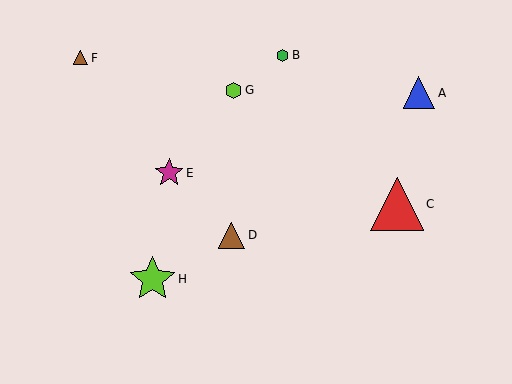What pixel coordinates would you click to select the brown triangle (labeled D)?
Click at (232, 235) to select the brown triangle D.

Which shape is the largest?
The red triangle (labeled C) is the largest.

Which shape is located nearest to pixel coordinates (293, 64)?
The green hexagon (labeled B) at (283, 55) is nearest to that location.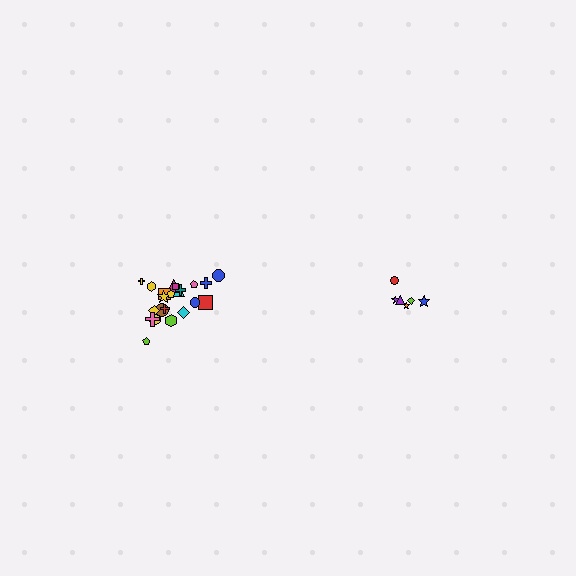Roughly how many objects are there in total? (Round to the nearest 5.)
Roughly 30 objects in total.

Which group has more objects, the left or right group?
The left group.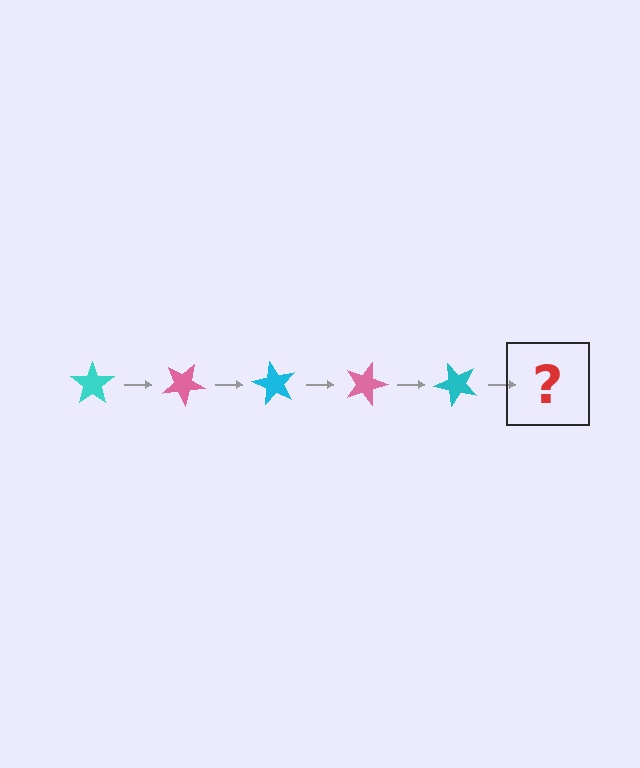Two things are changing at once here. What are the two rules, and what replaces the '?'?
The two rules are that it rotates 30 degrees each step and the color cycles through cyan and pink. The '?' should be a pink star, rotated 150 degrees from the start.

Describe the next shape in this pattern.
It should be a pink star, rotated 150 degrees from the start.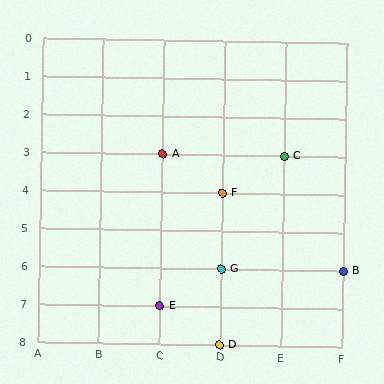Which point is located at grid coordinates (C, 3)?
Point A is at (C, 3).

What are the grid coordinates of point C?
Point C is at grid coordinates (E, 3).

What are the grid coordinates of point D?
Point D is at grid coordinates (D, 8).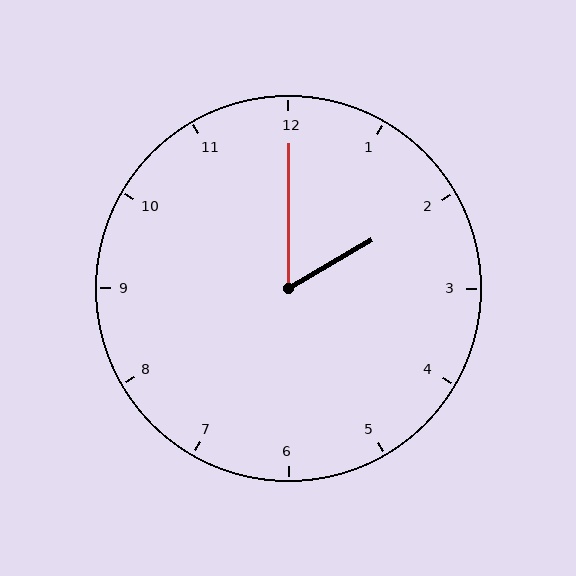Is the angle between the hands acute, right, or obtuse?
It is acute.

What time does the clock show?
2:00.